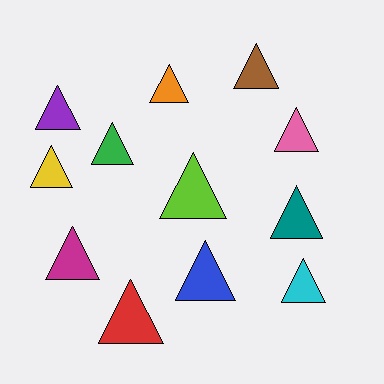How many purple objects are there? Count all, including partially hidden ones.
There is 1 purple object.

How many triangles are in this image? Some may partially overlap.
There are 12 triangles.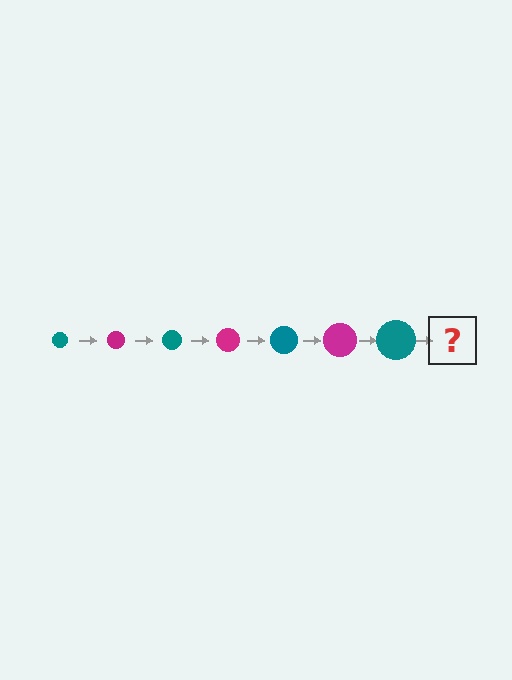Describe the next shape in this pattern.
It should be a magenta circle, larger than the previous one.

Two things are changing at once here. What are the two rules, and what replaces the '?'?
The two rules are that the circle grows larger each step and the color cycles through teal and magenta. The '?' should be a magenta circle, larger than the previous one.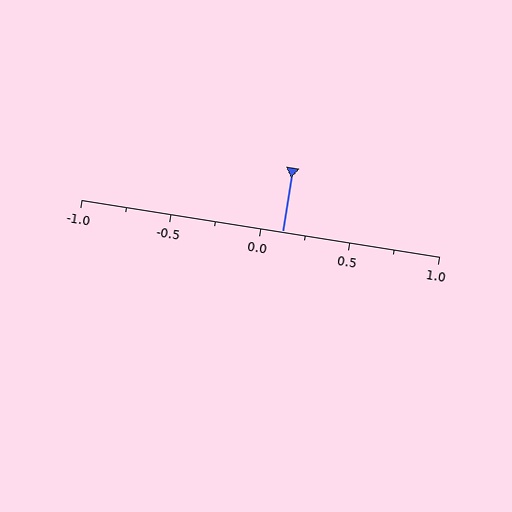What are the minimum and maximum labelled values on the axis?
The axis runs from -1.0 to 1.0.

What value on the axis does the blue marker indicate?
The marker indicates approximately 0.12.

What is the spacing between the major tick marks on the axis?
The major ticks are spaced 0.5 apart.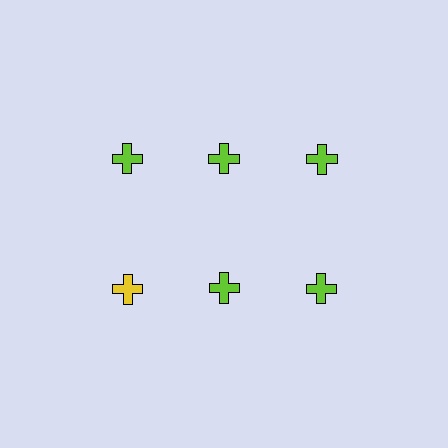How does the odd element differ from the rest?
It has a different color: yellow instead of lime.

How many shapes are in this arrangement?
There are 6 shapes arranged in a grid pattern.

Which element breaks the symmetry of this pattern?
The yellow cross in the second row, leftmost column breaks the symmetry. All other shapes are lime crosses.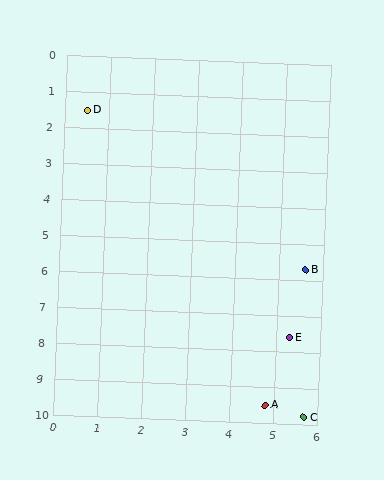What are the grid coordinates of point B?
Point B is at approximately (5.6, 5.7).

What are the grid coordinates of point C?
Point C is at approximately (5.7, 9.8).